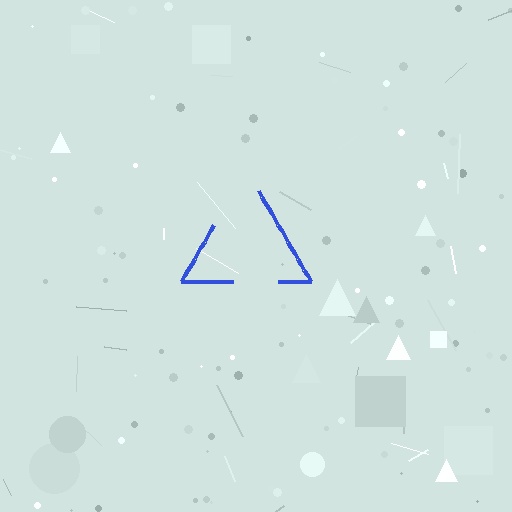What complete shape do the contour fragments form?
The contour fragments form a triangle.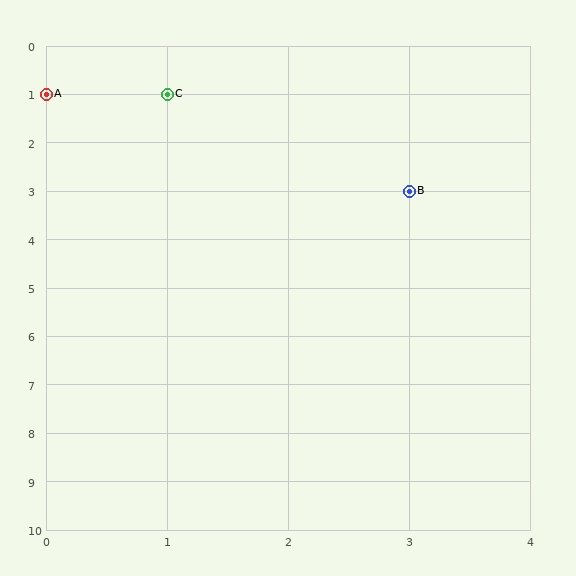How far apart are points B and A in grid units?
Points B and A are 3 columns and 2 rows apart (about 3.6 grid units diagonally).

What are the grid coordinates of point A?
Point A is at grid coordinates (0, 1).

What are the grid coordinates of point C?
Point C is at grid coordinates (1, 1).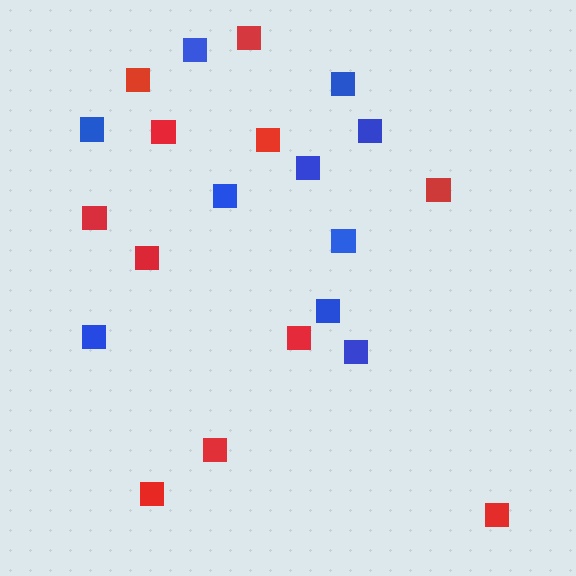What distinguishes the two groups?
There are 2 groups: one group of red squares (11) and one group of blue squares (10).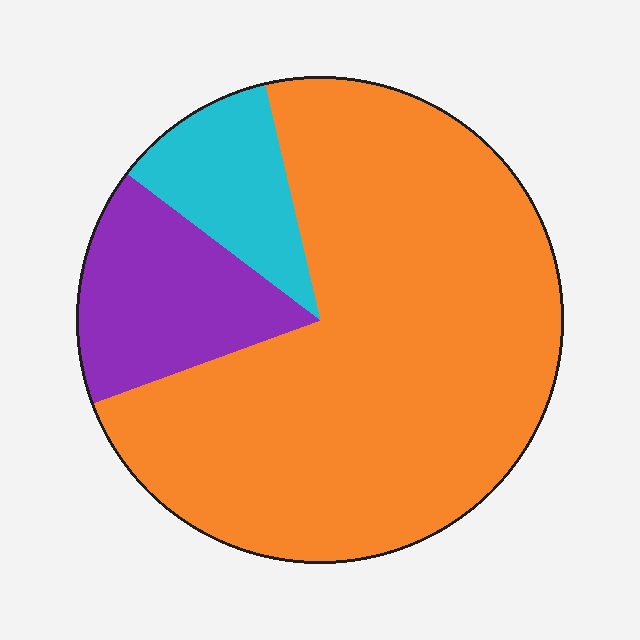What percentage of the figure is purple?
Purple covers about 15% of the figure.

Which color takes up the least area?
Cyan, at roughly 10%.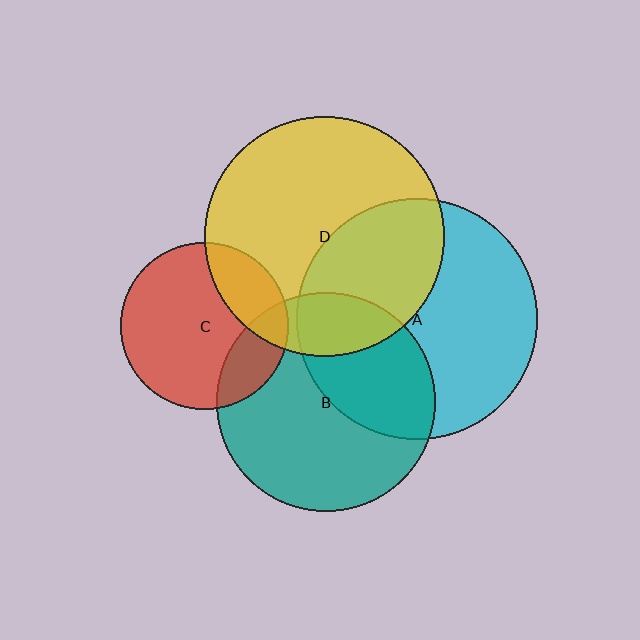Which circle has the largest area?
Circle A (cyan).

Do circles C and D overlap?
Yes.